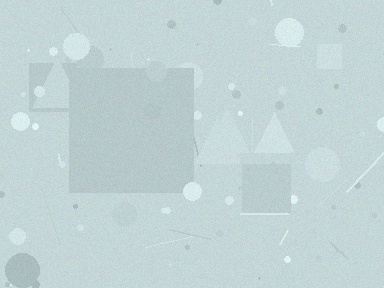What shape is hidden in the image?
A square is hidden in the image.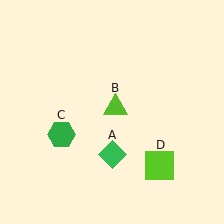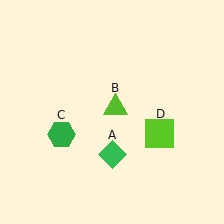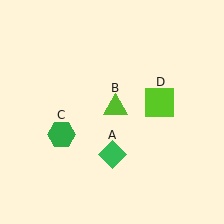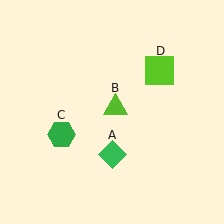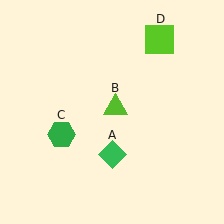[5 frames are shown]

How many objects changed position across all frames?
1 object changed position: lime square (object D).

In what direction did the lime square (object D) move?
The lime square (object D) moved up.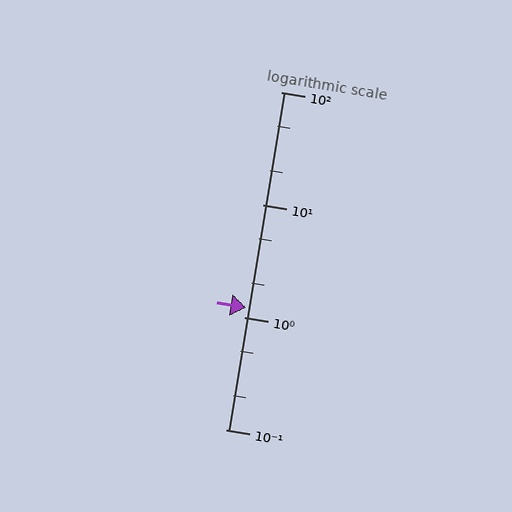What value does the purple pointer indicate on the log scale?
The pointer indicates approximately 1.2.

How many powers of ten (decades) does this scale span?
The scale spans 3 decades, from 0.1 to 100.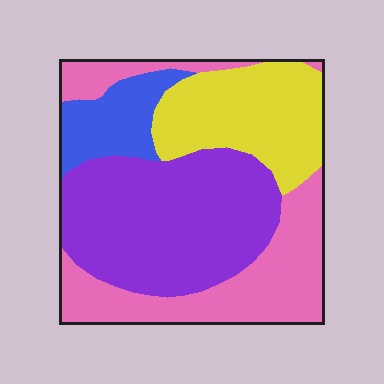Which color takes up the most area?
Purple, at roughly 35%.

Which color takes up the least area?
Blue, at roughly 10%.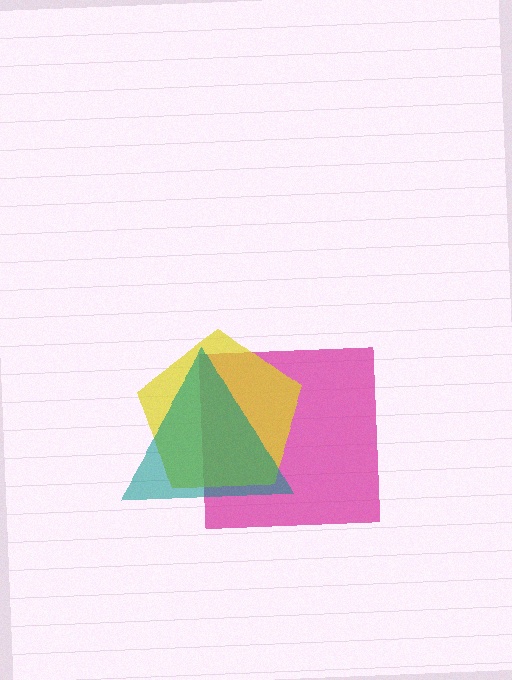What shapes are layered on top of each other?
The layered shapes are: a magenta square, a yellow pentagon, a teal triangle.